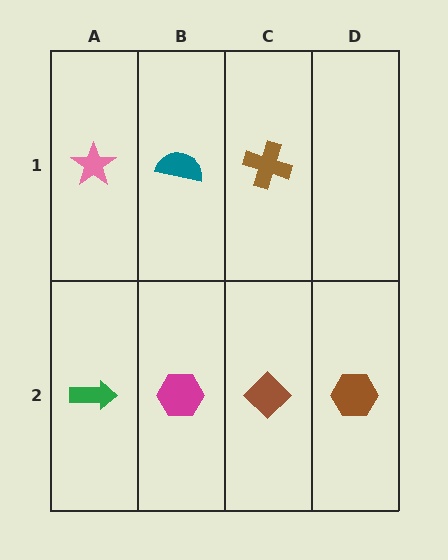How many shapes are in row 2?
4 shapes.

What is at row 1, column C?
A brown cross.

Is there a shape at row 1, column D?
No, that cell is empty.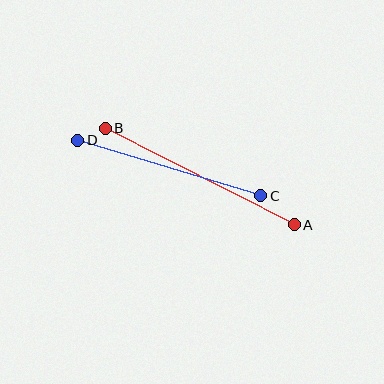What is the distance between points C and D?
The distance is approximately 191 pixels.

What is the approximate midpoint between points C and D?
The midpoint is at approximately (169, 168) pixels.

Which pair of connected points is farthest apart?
Points A and B are farthest apart.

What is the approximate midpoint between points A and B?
The midpoint is at approximately (200, 176) pixels.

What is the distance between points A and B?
The distance is approximately 212 pixels.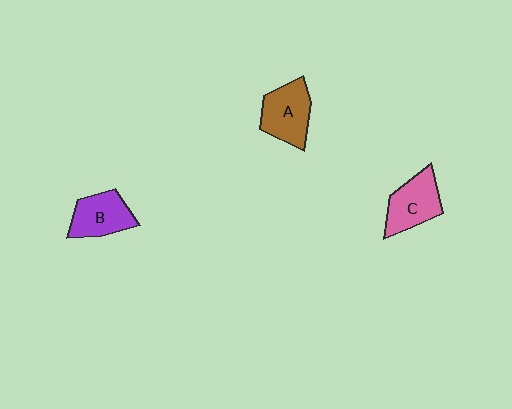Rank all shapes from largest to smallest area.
From largest to smallest: A (brown), C (pink), B (purple).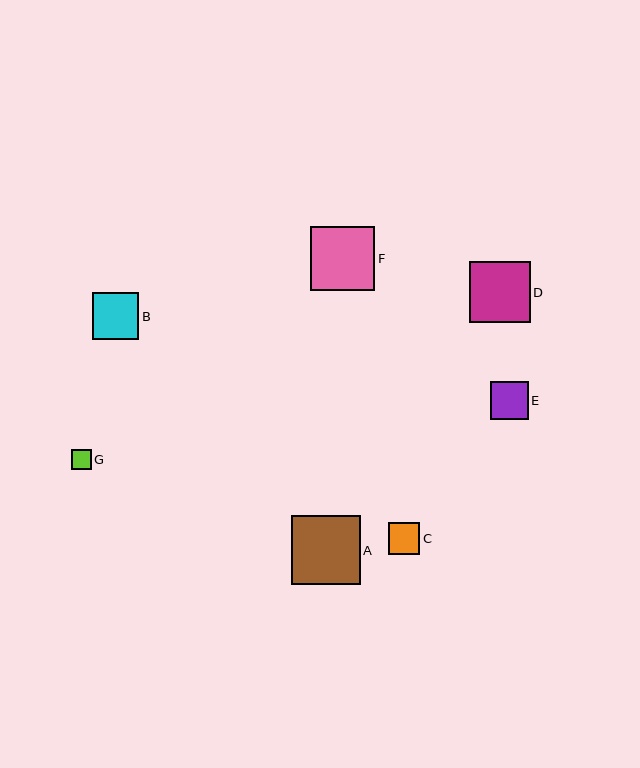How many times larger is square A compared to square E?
Square A is approximately 1.8 times the size of square E.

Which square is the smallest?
Square G is the smallest with a size of approximately 20 pixels.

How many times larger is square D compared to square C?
Square D is approximately 1.9 times the size of square C.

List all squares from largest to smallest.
From largest to smallest: A, F, D, B, E, C, G.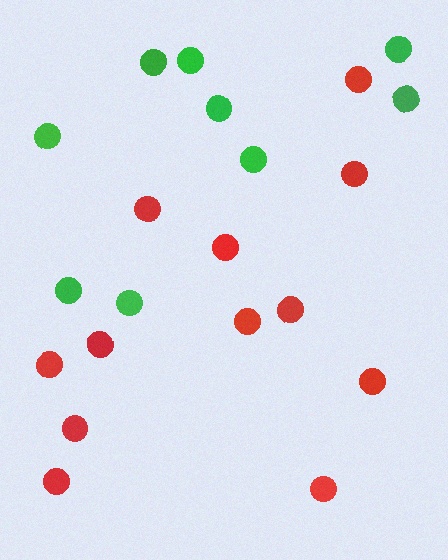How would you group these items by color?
There are 2 groups: one group of red circles (12) and one group of green circles (9).